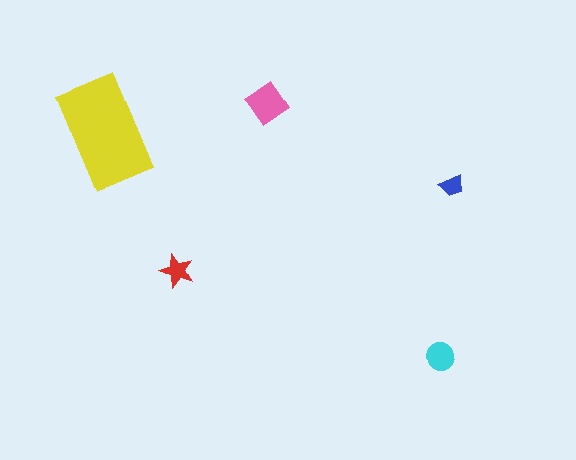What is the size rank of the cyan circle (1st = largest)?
3rd.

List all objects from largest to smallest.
The yellow rectangle, the pink diamond, the cyan circle, the red star, the blue trapezoid.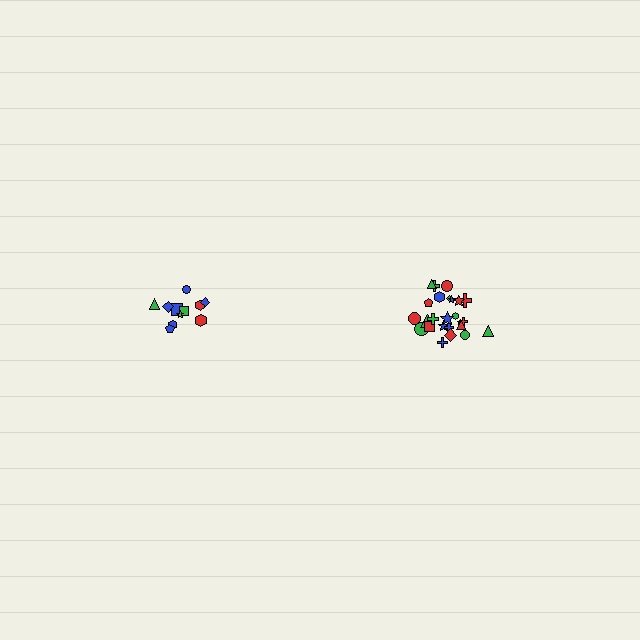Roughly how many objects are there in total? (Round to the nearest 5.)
Roughly 35 objects in total.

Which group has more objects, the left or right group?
The right group.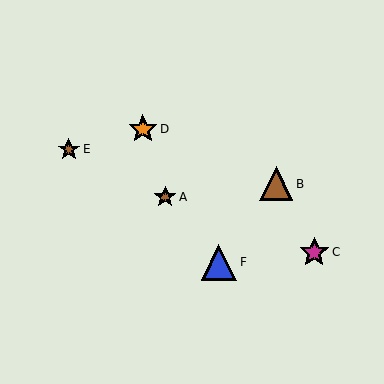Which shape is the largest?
The blue triangle (labeled F) is the largest.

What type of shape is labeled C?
Shape C is a magenta star.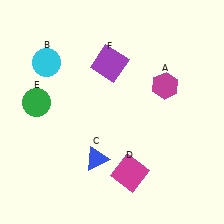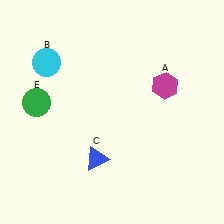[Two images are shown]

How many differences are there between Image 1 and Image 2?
There are 2 differences between the two images.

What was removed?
The purple square (F), the magenta square (D) were removed in Image 2.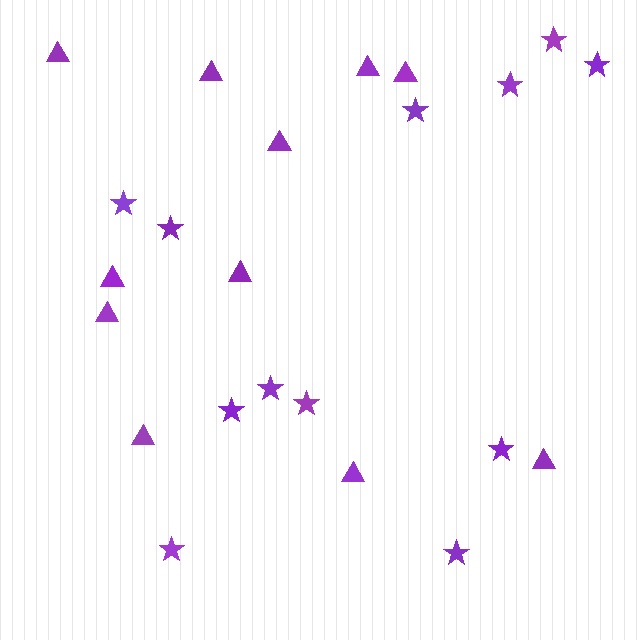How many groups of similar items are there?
There are 2 groups: one group of stars (12) and one group of triangles (11).